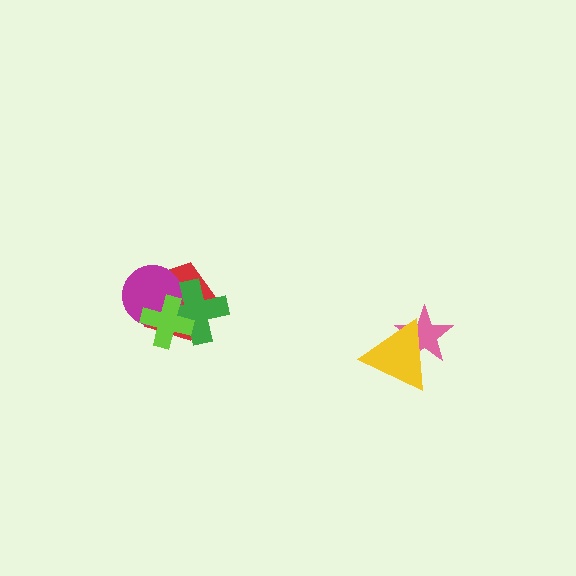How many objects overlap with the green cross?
3 objects overlap with the green cross.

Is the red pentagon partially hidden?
Yes, it is partially covered by another shape.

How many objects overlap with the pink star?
1 object overlaps with the pink star.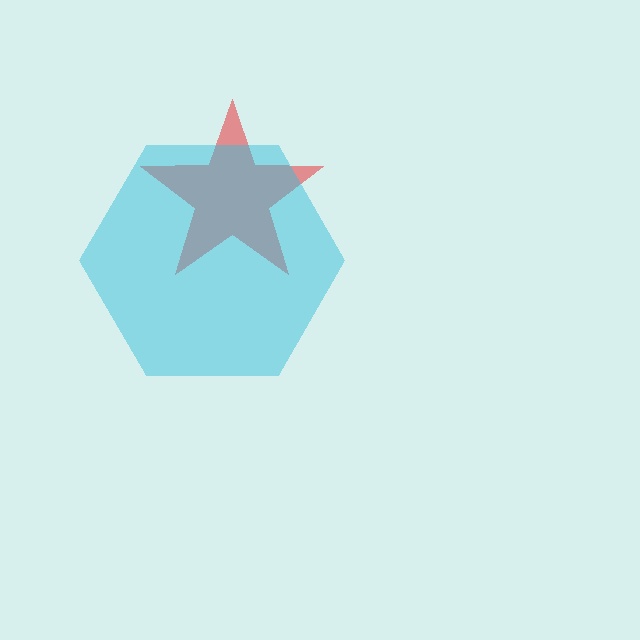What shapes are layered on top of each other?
The layered shapes are: a red star, a cyan hexagon.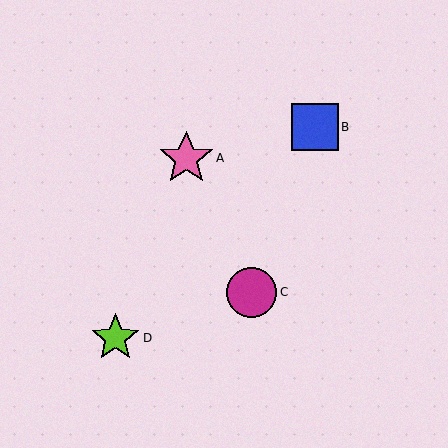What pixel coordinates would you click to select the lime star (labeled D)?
Click at (115, 338) to select the lime star D.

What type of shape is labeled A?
Shape A is a pink star.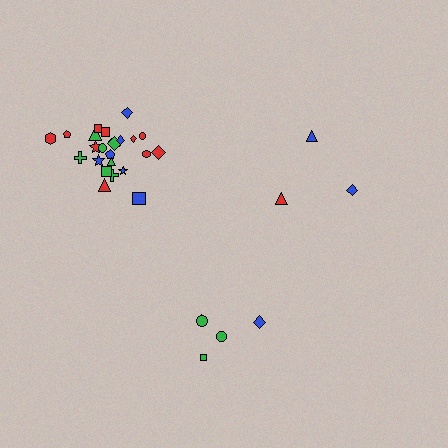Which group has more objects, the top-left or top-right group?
The top-left group.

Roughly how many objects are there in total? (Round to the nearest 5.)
Roughly 35 objects in total.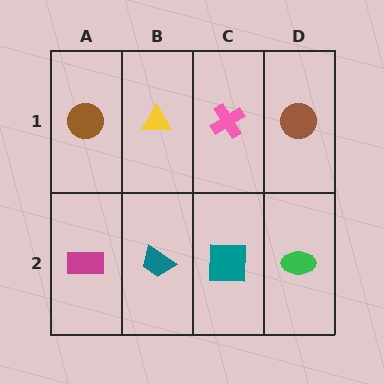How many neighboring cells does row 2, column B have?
3.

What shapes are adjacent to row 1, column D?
A green ellipse (row 2, column D), a pink cross (row 1, column C).